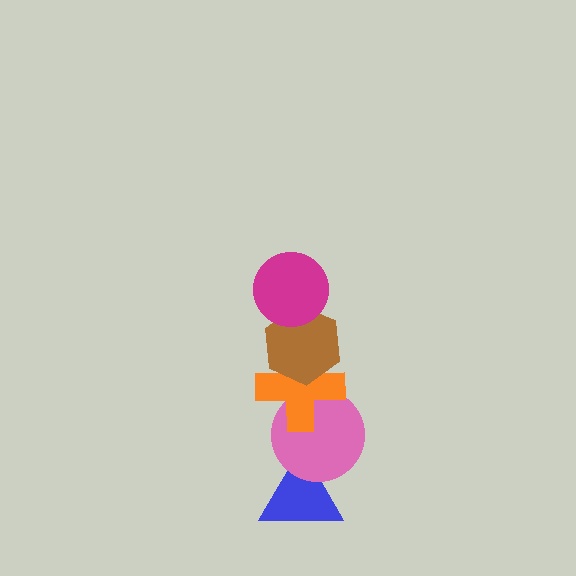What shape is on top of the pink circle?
The orange cross is on top of the pink circle.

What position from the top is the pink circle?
The pink circle is 4th from the top.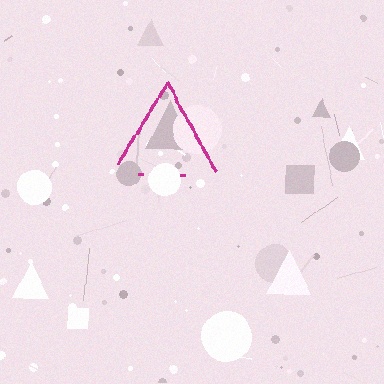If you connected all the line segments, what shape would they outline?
They would outline a triangle.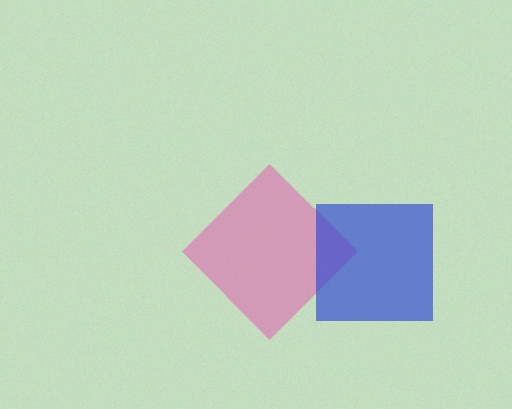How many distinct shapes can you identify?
There are 2 distinct shapes: a pink diamond, a blue square.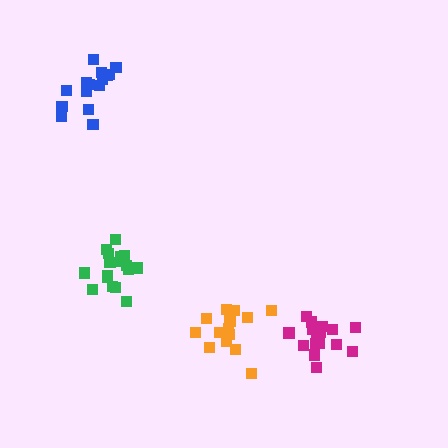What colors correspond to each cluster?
The clusters are colored: orange, magenta, green, blue.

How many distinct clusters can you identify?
There are 4 distinct clusters.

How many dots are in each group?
Group 1: 15 dots, Group 2: 17 dots, Group 3: 17 dots, Group 4: 15 dots (64 total).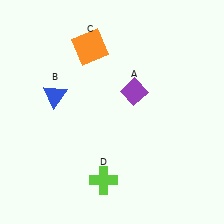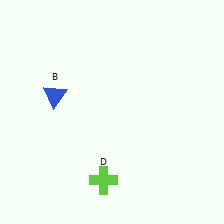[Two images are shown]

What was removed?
The orange square (C), the purple diamond (A) were removed in Image 2.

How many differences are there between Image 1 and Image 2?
There are 2 differences between the two images.